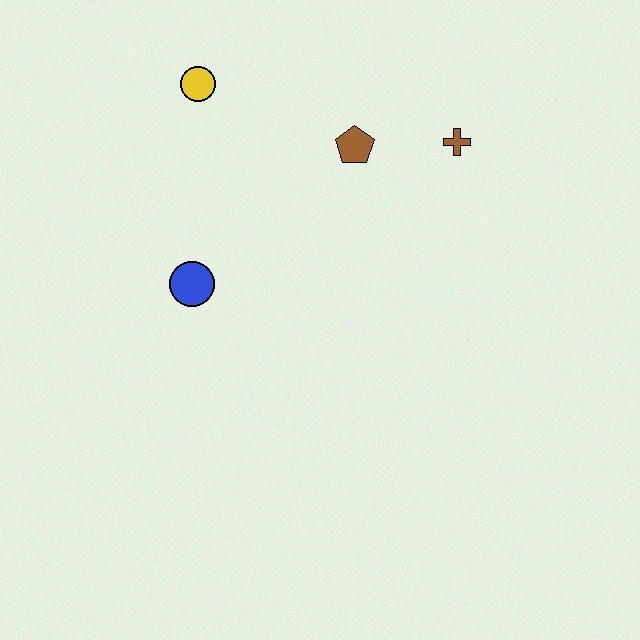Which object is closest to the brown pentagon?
The brown cross is closest to the brown pentagon.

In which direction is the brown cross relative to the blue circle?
The brown cross is to the right of the blue circle.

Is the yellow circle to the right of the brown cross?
No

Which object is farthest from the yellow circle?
The brown cross is farthest from the yellow circle.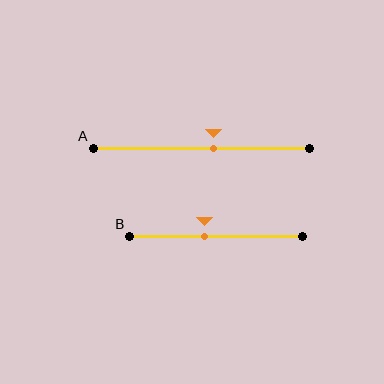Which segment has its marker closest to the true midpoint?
Segment A has its marker closest to the true midpoint.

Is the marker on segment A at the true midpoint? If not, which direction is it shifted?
No, the marker on segment A is shifted to the right by about 6% of the segment length.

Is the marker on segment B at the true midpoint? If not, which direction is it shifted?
No, the marker on segment B is shifted to the left by about 7% of the segment length.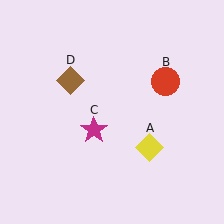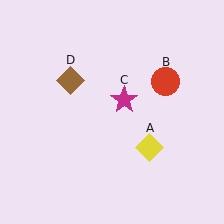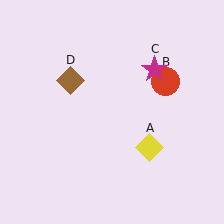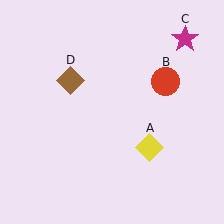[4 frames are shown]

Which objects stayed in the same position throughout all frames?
Yellow diamond (object A) and red circle (object B) and brown diamond (object D) remained stationary.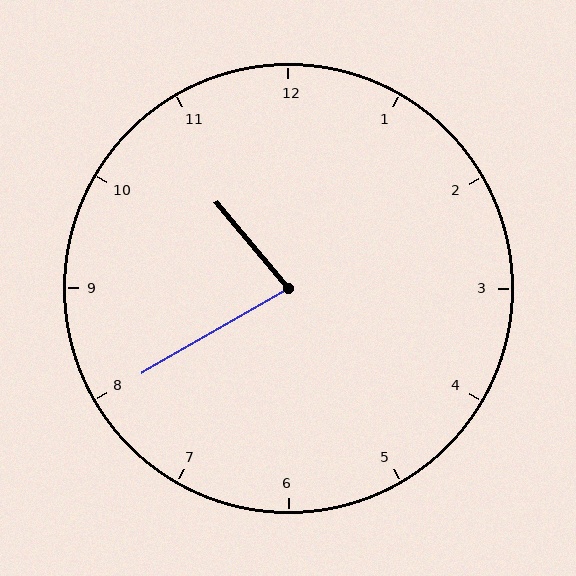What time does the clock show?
10:40.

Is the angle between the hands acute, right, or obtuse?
It is acute.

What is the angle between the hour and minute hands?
Approximately 80 degrees.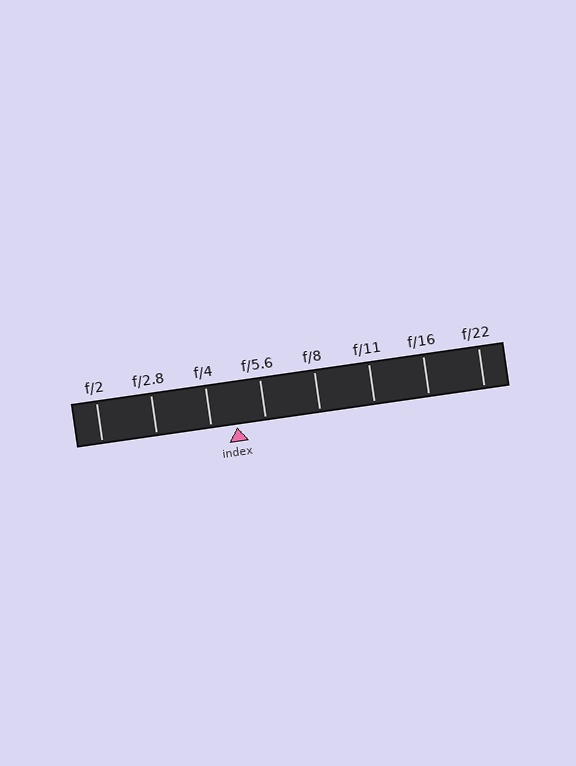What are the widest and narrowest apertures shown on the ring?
The widest aperture shown is f/2 and the narrowest is f/22.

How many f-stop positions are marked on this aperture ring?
There are 8 f-stop positions marked.